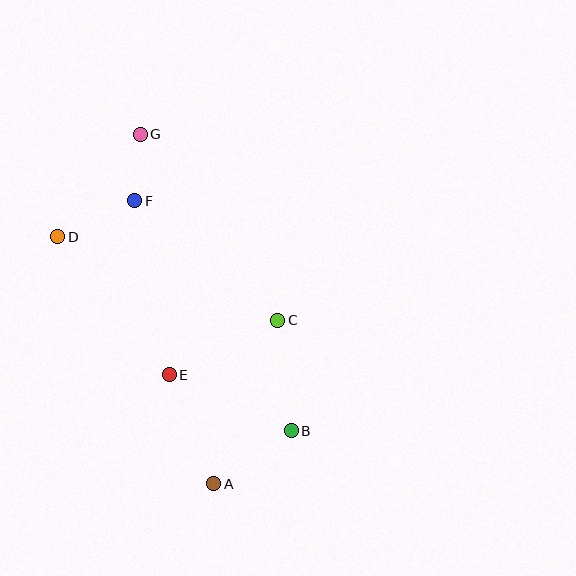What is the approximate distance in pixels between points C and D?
The distance between C and D is approximately 235 pixels.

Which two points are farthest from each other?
Points A and G are farthest from each other.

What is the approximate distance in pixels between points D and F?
The distance between D and F is approximately 85 pixels.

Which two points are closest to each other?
Points F and G are closest to each other.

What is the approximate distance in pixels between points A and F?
The distance between A and F is approximately 294 pixels.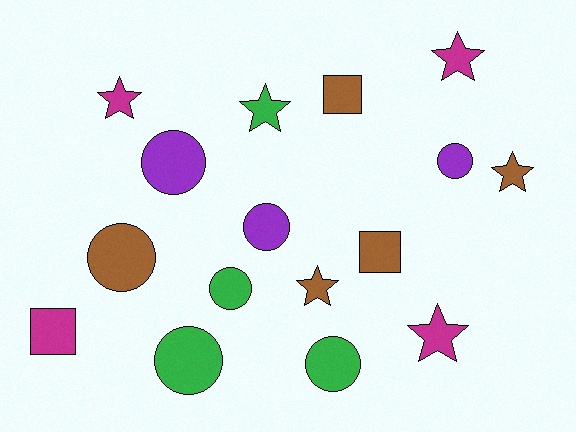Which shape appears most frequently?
Circle, with 7 objects.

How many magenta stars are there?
There are 3 magenta stars.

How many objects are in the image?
There are 16 objects.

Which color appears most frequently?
Brown, with 5 objects.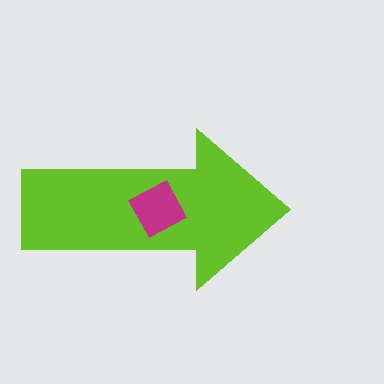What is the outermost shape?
The lime arrow.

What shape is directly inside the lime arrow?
The magenta square.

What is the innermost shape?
The magenta square.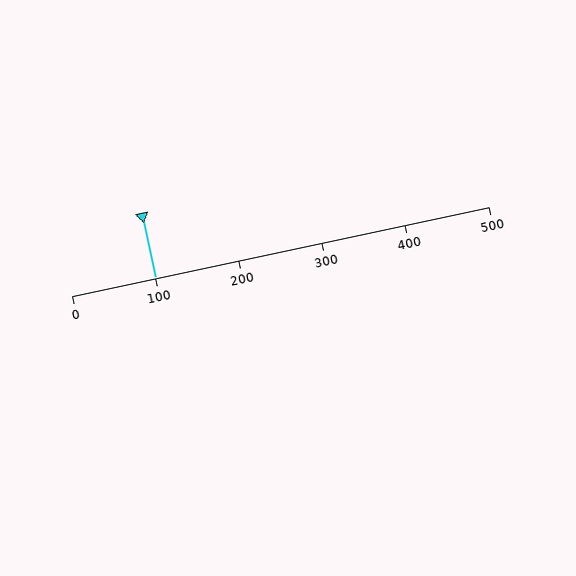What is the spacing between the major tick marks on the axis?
The major ticks are spaced 100 apart.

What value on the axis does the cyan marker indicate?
The marker indicates approximately 100.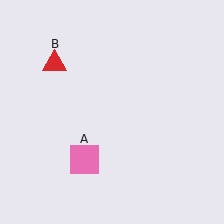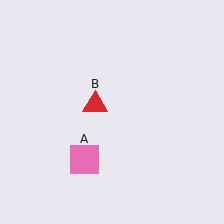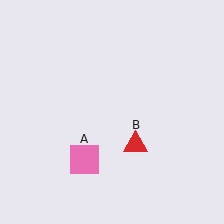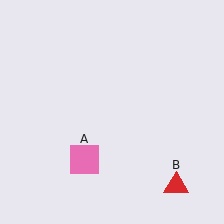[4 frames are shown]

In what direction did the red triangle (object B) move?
The red triangle (object B) moved down and to the right.